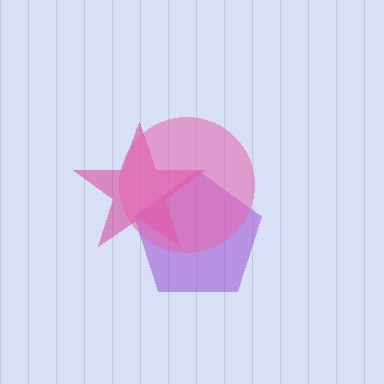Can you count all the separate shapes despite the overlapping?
Yes, there are 3 separate shapes.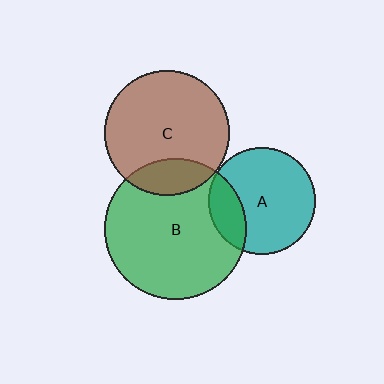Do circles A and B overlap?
Yes.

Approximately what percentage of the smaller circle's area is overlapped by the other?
Approximately 20%.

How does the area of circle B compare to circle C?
Approximately 1.3 times.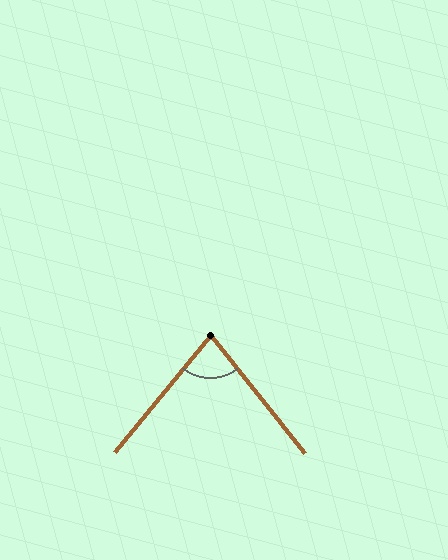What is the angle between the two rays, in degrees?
Approximately 78 degrees.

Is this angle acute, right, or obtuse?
It is acute.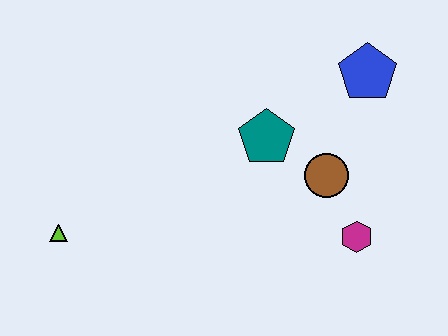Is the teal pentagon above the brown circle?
Yes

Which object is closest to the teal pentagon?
The brown circle is closest to the teal pentagon.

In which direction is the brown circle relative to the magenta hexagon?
The brown circle is above the magenta hexagon.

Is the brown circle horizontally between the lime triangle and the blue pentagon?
Yes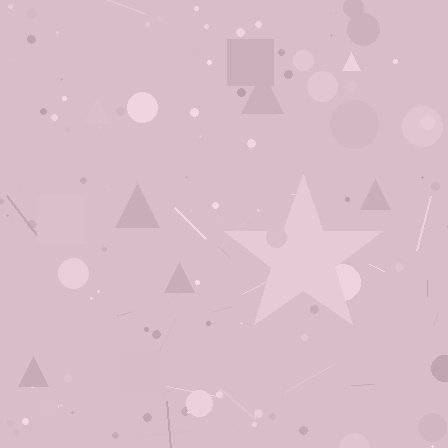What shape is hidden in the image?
A star is hidden in the image.